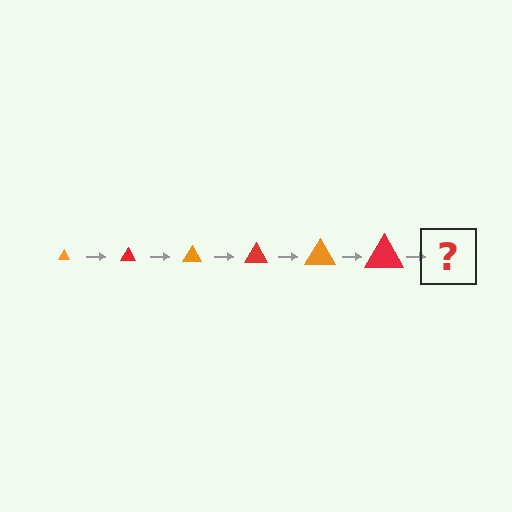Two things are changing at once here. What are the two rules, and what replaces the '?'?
The two rules are that the triangle grows larger each step and the color cycles through orange and red. The '?' should be an orange triangle, larger than the previous one.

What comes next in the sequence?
The next element should be an orange triangle, larger than the previous one.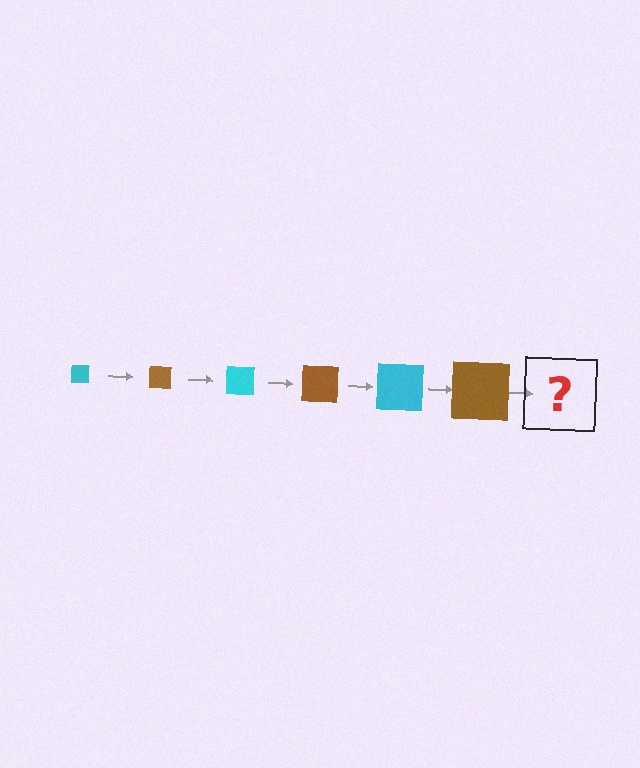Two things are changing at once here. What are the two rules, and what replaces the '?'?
The two rules are that the square grows larger each step and the color cycles through cyan and brown. The '?' should be a cyan square, larger than the previous one.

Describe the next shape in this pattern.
It should be a cyan square, larger than the previous one.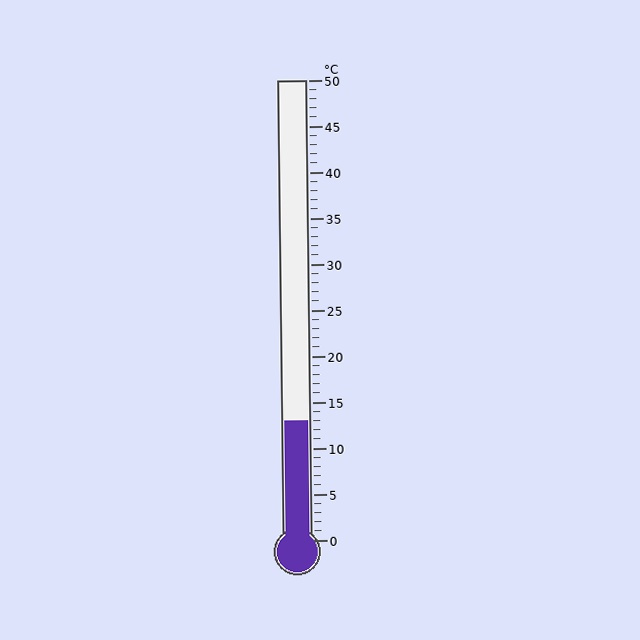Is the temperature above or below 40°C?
The temperature is below 40°C.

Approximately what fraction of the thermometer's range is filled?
The thermometer is filled to approximately 25% of its range.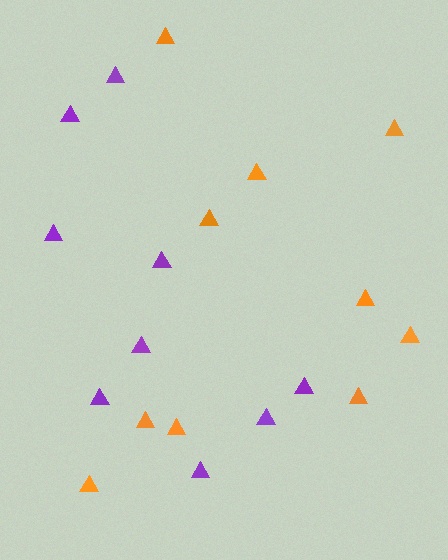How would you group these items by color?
There are 2 groups: one group of orange triangles (10) and one group of purple triangles (9).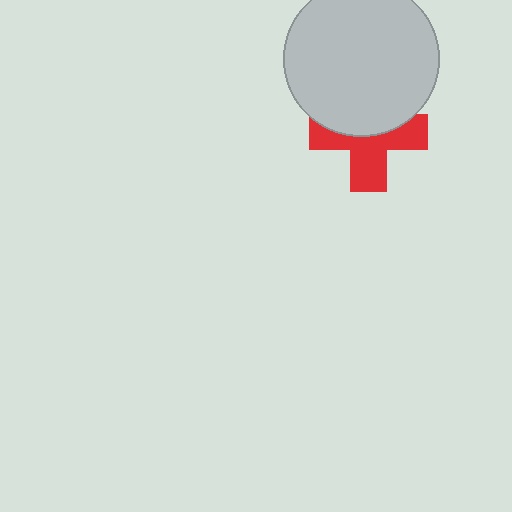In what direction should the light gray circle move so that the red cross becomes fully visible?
The light gray circle should move up. That is the shortest direction to clear the overlap and leave the red cross fully visible.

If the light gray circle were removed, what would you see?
You would see the complete red cross.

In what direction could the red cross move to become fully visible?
The red cross could move down. That would shift it out from behind the light gray circle entirely.